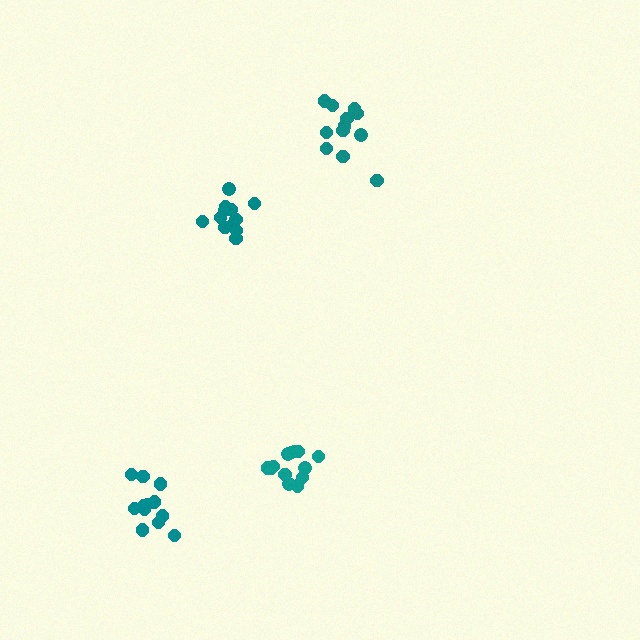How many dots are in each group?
Group 1: 12 dots, Group 2: 12 dots, Group 3: 13 dots, Group 4: 12 dots (49 total).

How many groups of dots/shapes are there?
There are 4 groups.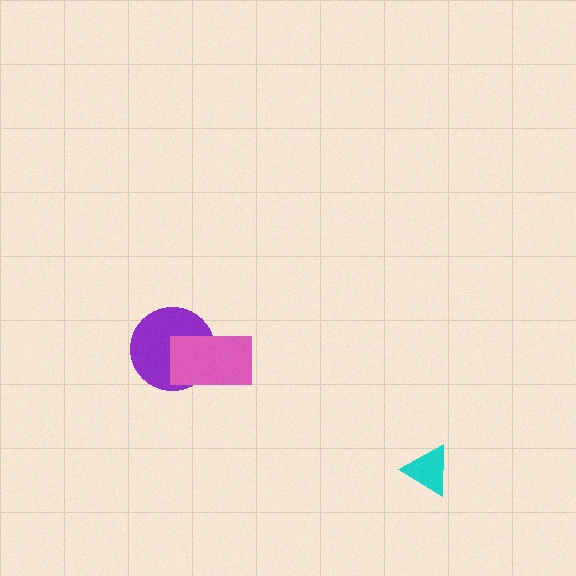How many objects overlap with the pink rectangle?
1 object overlaps with the pink rectangle.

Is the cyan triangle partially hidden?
No, no other shape covers it.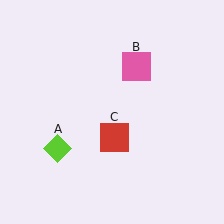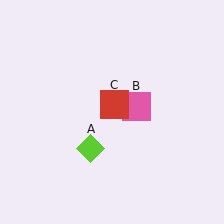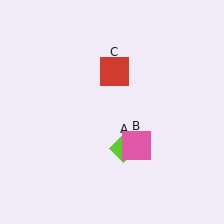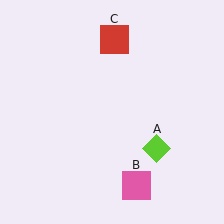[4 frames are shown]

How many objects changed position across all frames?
3 objects changed position: lime diamond (object A), pink square (object B), red square (object C).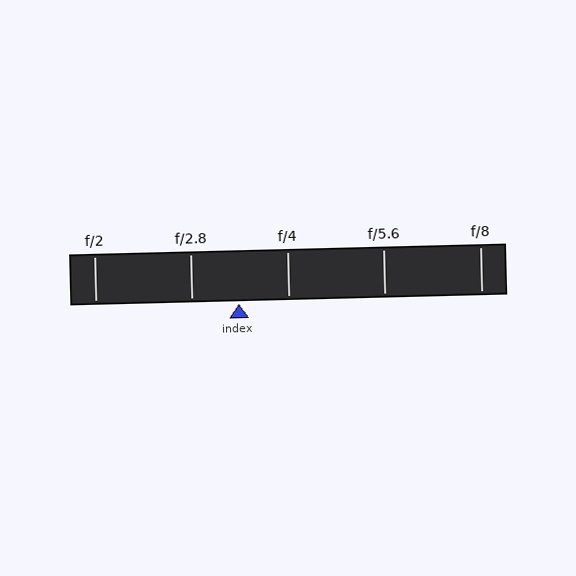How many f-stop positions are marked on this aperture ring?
There are 5 f-stop positions marked.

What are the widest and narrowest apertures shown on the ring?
The widest aperture shown is f/2 and the narrowest is f/8.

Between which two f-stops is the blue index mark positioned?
The index mark is between f/2.8 and f/4.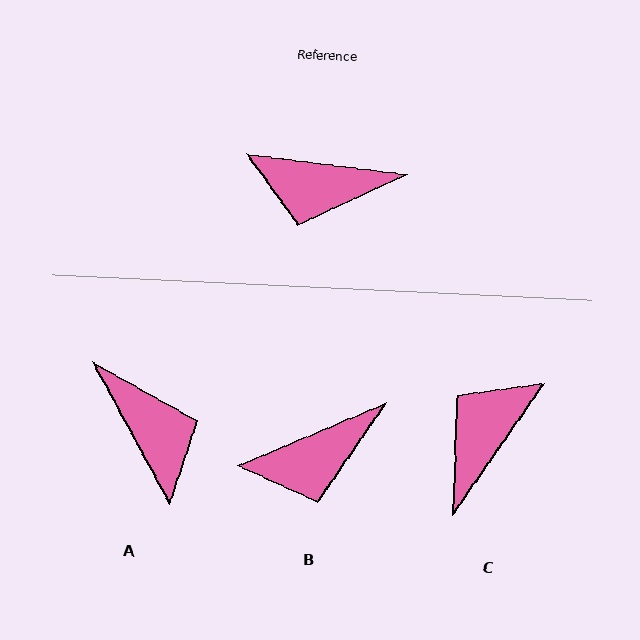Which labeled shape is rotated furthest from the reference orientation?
A, about 126 degrees away.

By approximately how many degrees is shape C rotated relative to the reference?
Approximately 117 degrees clockwise.